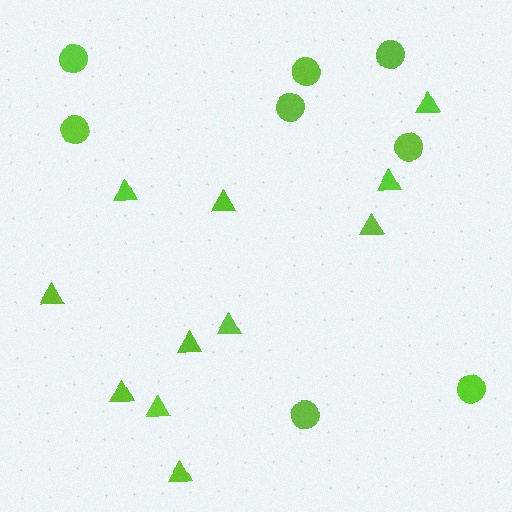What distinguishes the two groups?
There are 2 groups: one group of circles (8) and one group of triangles (11).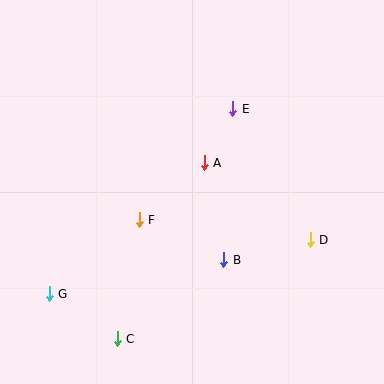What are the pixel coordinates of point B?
Point B is at (224, 260).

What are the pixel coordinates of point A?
Point A is at (204, 163).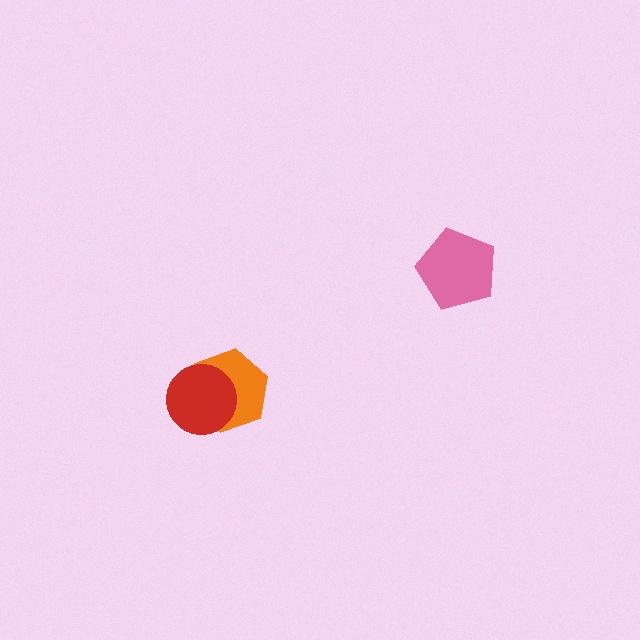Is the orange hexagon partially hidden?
Yes, it is partially covered by another shape.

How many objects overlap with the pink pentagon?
0 objects overlap with the pink pentagon.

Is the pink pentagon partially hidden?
No, no other shape covers it.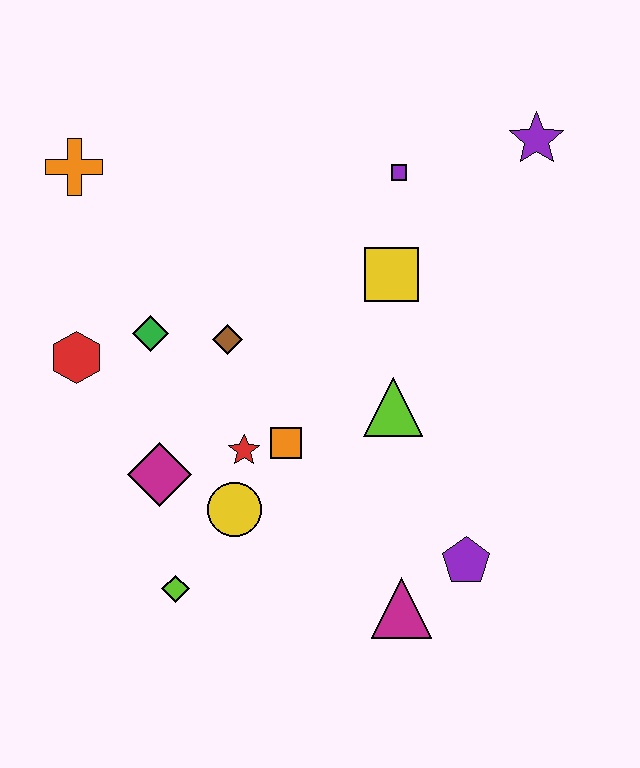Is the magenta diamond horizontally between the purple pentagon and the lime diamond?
No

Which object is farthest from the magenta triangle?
The orange cross is farthest from the magenta triangle.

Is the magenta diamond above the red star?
No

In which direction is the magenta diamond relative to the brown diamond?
The magenta diamond is below the brown diamond.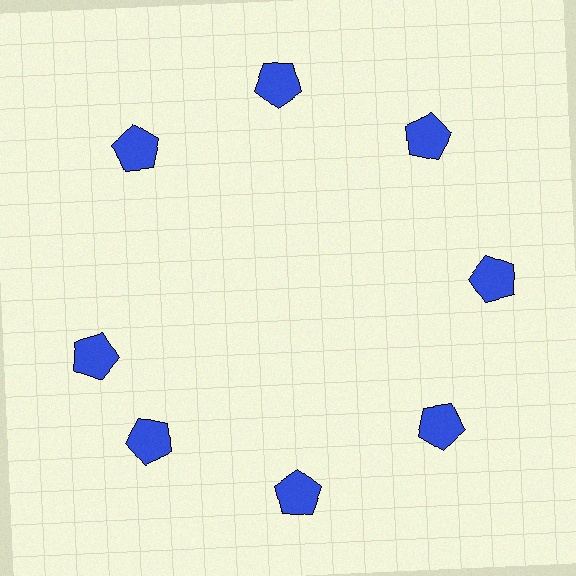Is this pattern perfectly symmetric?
No. The 8 blue pentagons are arranged in a ring, but one element near the 9 o'clock position is rotated out of alignment along the ring, breaking the 8-fold rotational symmetry.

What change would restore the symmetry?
The symmetry would be restored by rotating it back into even spacing with its neighbors so that all 8 pentagons sit at equal angles and equal distance from the center.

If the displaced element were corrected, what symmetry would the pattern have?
It would have 8-fold rotational symmetry — the pattern would map onto itself every 45 degrees.